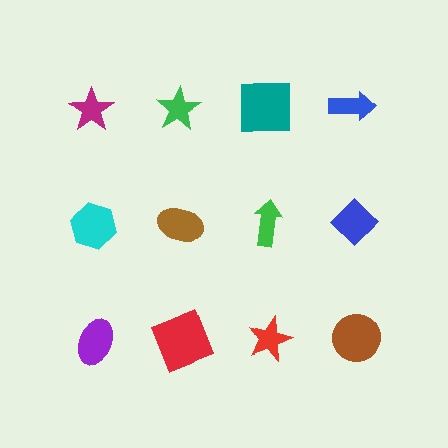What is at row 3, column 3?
A red star.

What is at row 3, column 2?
A red square.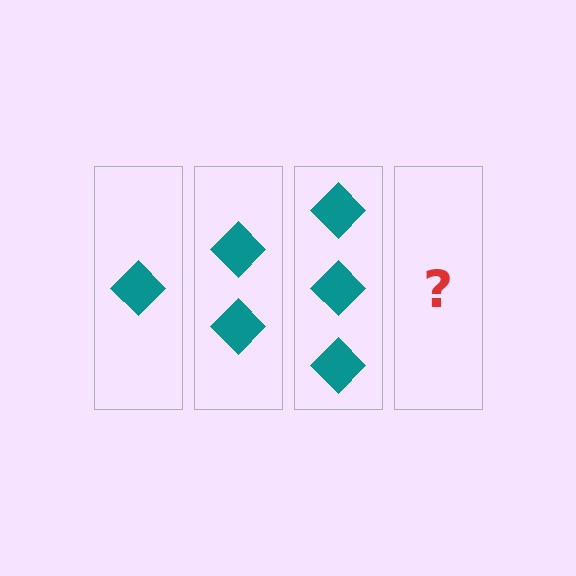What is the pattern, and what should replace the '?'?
The pattern is that each step adds one more diamond. The '?' should be 4 diamonds.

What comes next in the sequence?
The next element should be 4 diamonds.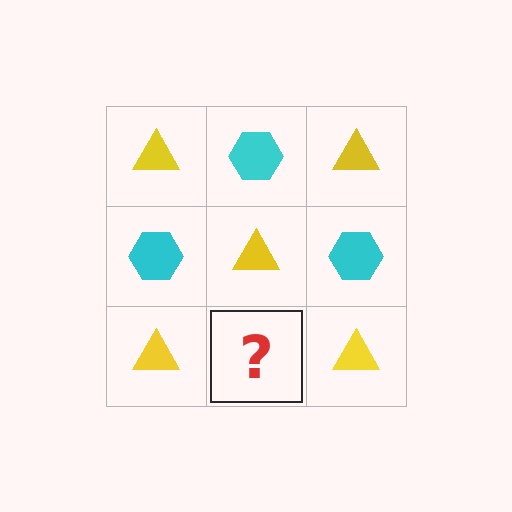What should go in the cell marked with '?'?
The missing cell should contain a cyan hexagon.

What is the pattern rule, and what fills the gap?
The rule is that it alternates yellow triangle and cyan hexagon in a checkerboard pattern. The gap should be filled with a cyan hexagon.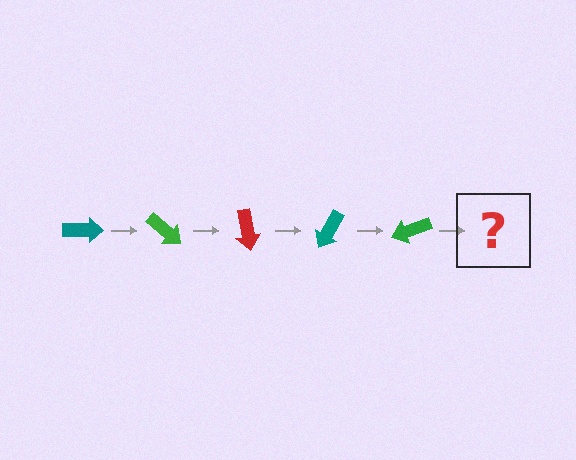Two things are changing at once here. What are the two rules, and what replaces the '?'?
The two rules are that it rotates 40 degrees each step and the color cycles through teal, green, and red. The '?' should be a red arrow, rotated 200 degrees from the start.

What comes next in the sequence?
The next element should be a red arrow, rotated 200 degrees from the start.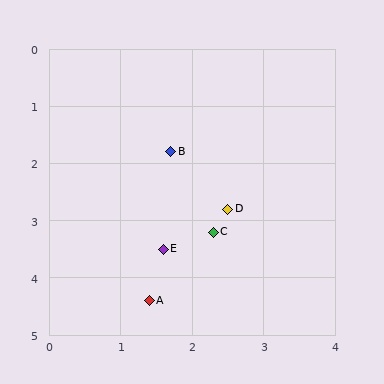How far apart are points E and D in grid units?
Points E and D are about 1.1 grid units apart.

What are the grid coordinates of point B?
Point B is at approximately (1.7, 1.8).